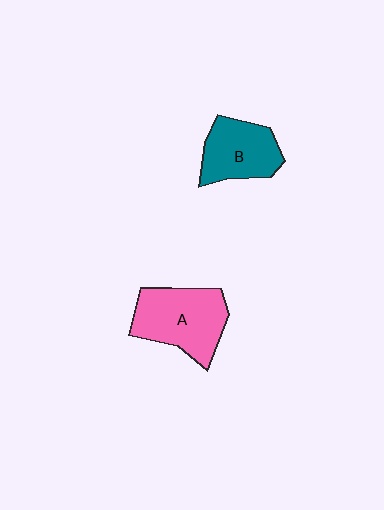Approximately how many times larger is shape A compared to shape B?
Approximately 1.3 times.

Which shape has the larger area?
Shape A (pink).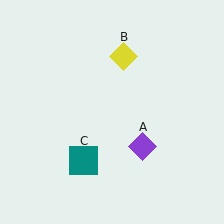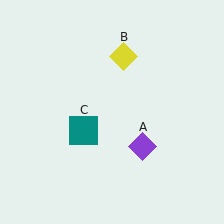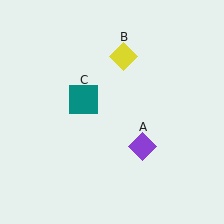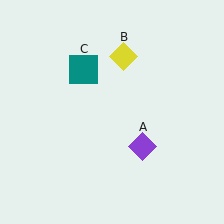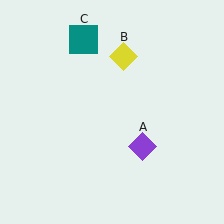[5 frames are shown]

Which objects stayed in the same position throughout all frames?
Purple diamond (object A) and yellow diamond (object B) remained stationary.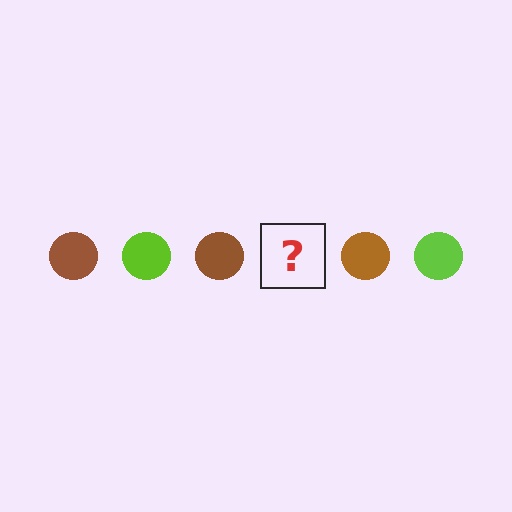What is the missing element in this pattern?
The missing element is a lime circle.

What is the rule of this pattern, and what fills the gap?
The rule is that the pattern cycles through brown, lime circles. The gap should be filled with a lime circle.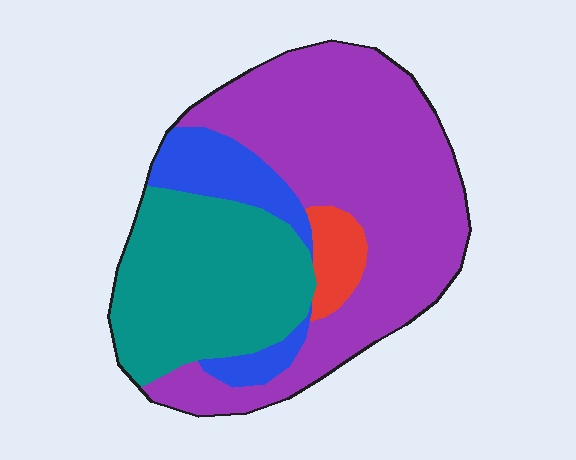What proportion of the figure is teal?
Teal takes up about one third (1/3) of the figure.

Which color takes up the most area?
Purple, at roughly 50%.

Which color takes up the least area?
Red, at roughly 5%.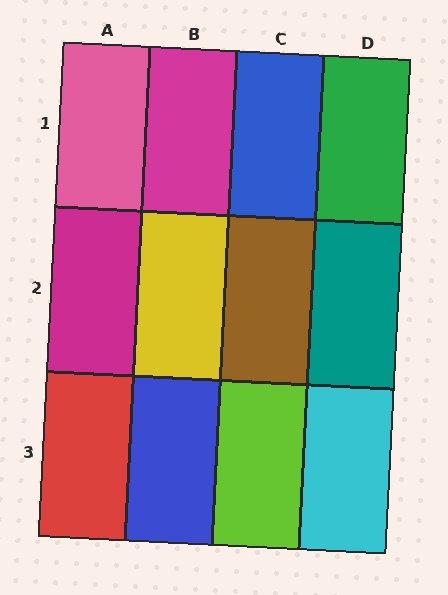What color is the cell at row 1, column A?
Pink.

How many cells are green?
1 cell is green.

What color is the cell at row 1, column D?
Green.